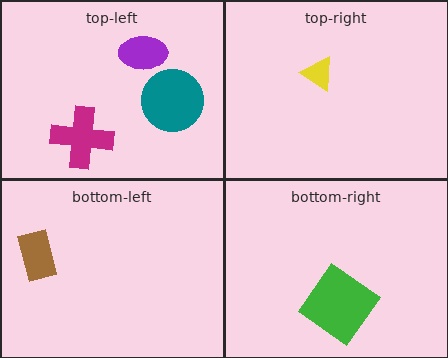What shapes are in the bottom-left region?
The brown rectangle.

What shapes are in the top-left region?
The teal circle, the magenta cross, the purple ellipse.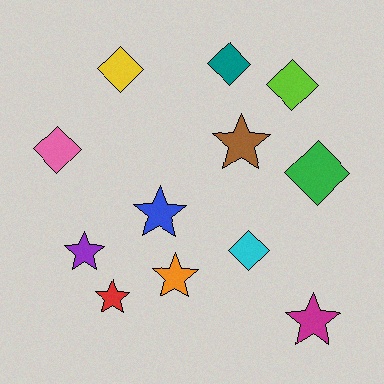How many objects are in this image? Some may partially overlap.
There are 12 objects.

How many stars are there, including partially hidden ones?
There are 6 stars.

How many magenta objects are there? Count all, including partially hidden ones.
There is 1 magenta object.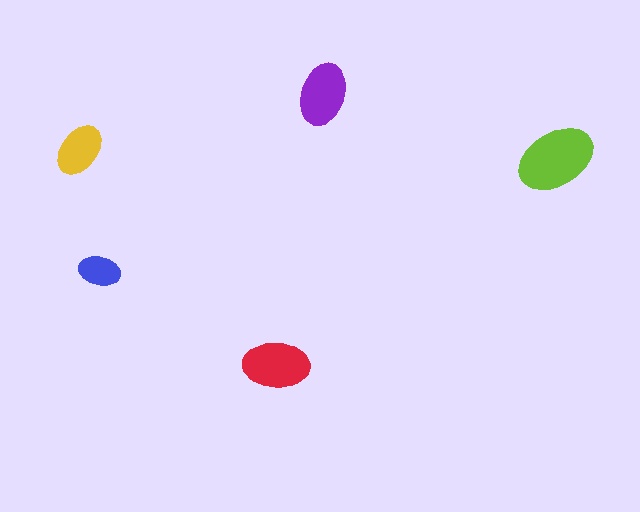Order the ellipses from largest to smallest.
the lime one, the red one, the purple one, the yellow one, the blue one.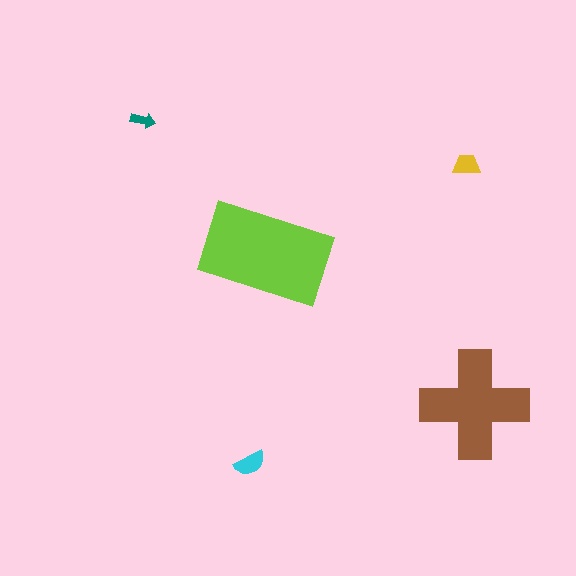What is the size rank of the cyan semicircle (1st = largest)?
3rd.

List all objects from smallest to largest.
The teal arrow, the yellow trapezoid, the cyan semicircle, the brown cross, the lime rectangle.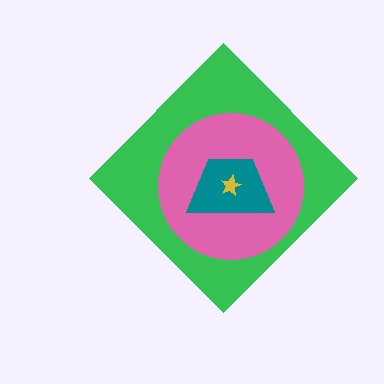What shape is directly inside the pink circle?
The teal trapezoid.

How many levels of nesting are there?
4.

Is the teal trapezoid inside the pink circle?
Yes.